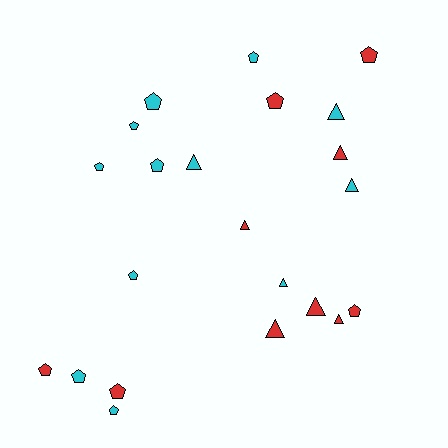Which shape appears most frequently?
Pentagon, with 13 objects.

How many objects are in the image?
There are 22 objects.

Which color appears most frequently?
Cyan, with 12 objects.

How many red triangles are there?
There are 5 red triangles.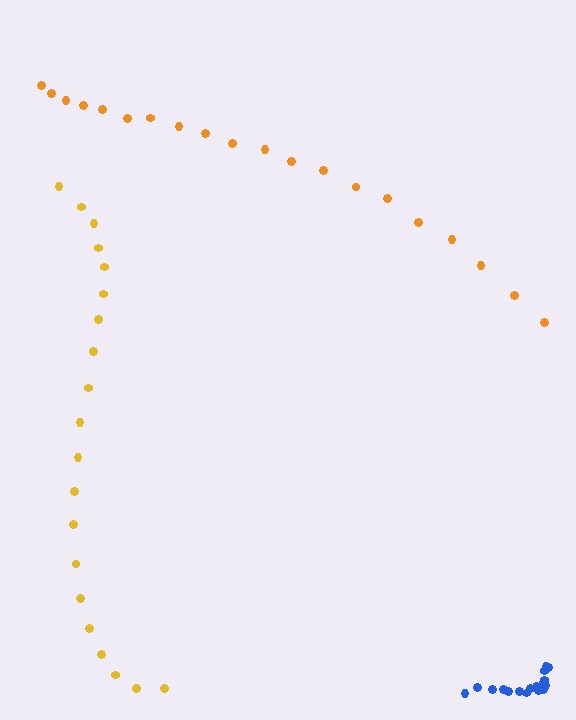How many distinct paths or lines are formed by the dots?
There are 3 distinct paths.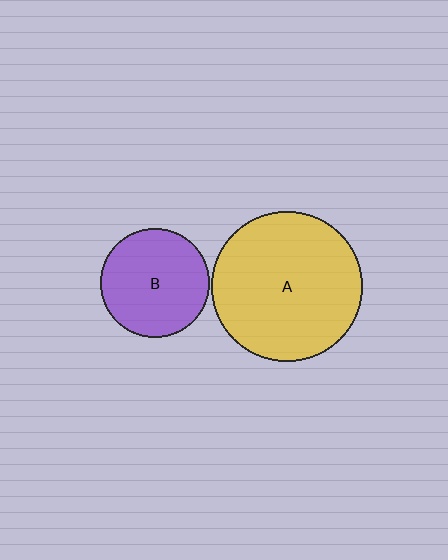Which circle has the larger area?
Circle A (yellow).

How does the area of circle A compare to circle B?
Approximately 1.9 times.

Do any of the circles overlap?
No, none of the circles overlap.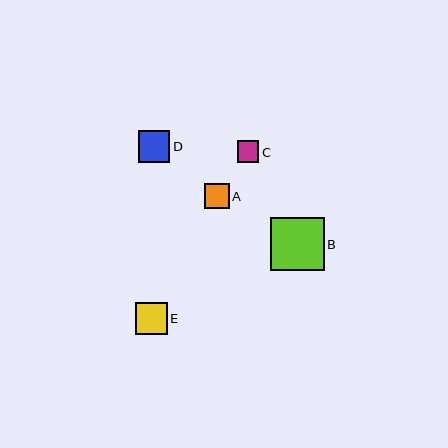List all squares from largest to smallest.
From largest to smallest: B, D, E, A, C.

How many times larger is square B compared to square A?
Square B is approximately 2.1 times the size of square A.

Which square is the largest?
Square B is the largest with a size of approximately 54 pixels.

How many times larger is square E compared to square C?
Square E is approximately 1.5 times the size of square C.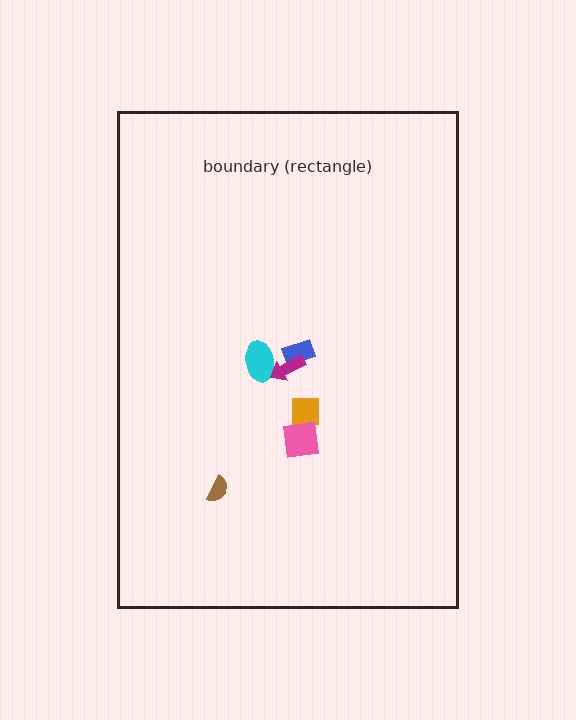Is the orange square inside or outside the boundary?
Inside.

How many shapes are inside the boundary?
6 inside, 0 outside.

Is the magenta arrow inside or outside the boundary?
Inside.